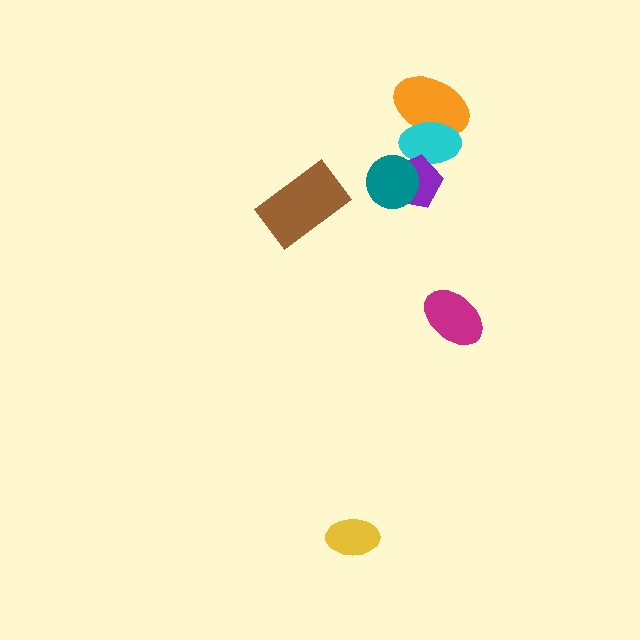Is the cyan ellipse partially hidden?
Yes, it is partially covered by another shape.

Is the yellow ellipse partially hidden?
No, no other shape covers it.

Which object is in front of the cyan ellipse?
The purple pentagon is in front of the cyan ellipse.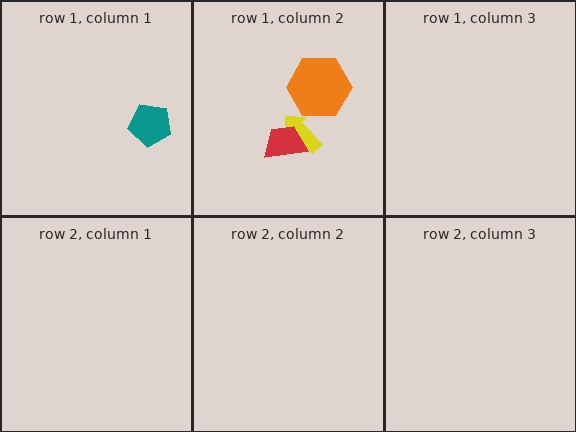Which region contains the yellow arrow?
The row 1, column 2 region.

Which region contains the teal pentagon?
The row 1, column 1 region.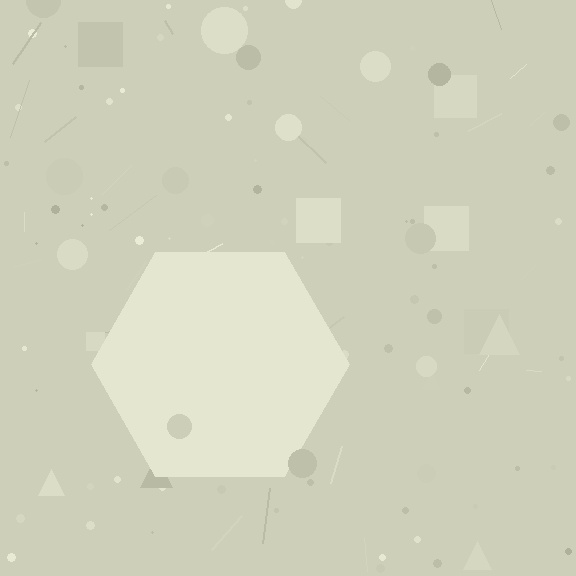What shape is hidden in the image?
A hexagon is hidden in the image.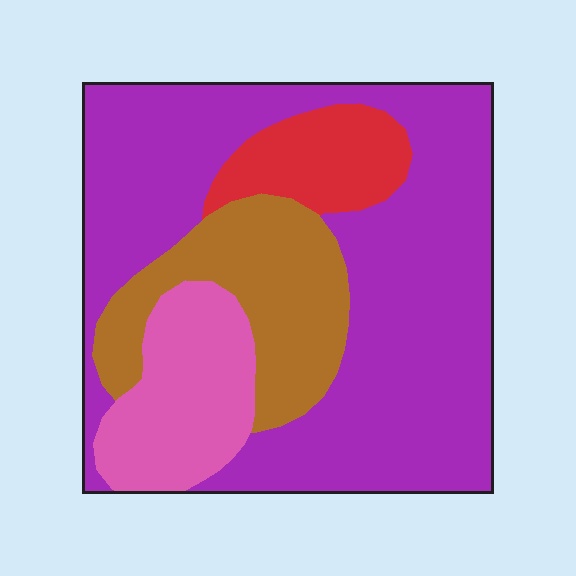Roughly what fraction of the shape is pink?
Pink covers 14% of the shape.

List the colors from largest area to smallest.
From largest to smallest: purple, brown, pink, red.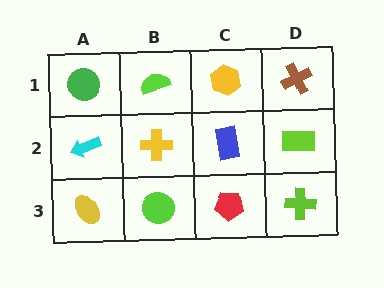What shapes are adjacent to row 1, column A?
A cyan arrow (row 2, column A), a lime semicircle (row 1, column B).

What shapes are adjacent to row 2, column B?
A lime semicircle (row 1, column B), a lime circle (row 3, column B), a cyan arrow (row 2, column A), a blue rectangle (row 2, column C).